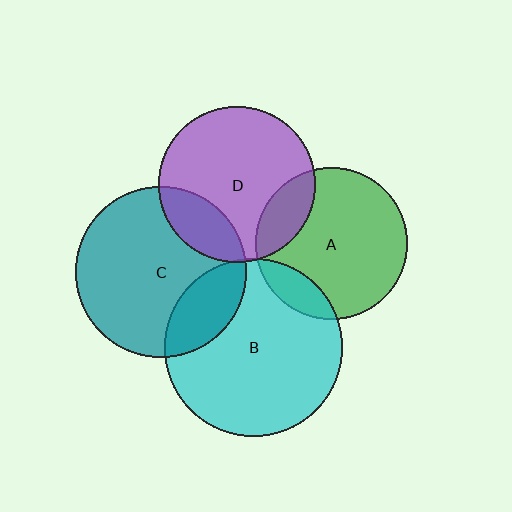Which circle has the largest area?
Circle B (cyan).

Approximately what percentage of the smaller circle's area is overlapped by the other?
Approximately 20%.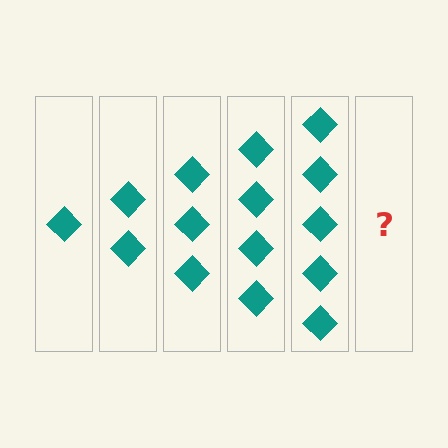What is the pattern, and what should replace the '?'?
The pattern is that each step adds one more diamond. The '?' should be 6 diamonds.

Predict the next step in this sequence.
The next step is 6 diamonds.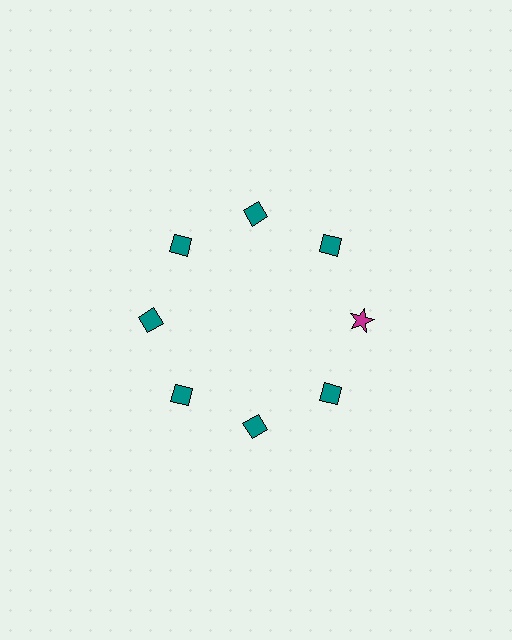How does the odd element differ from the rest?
It differs in both color (magenta instead of teal) and shape (star instead of diamond).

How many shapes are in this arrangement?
There are 8 shapes arranged in a ring pattern.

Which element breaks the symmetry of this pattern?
The magenta star at roughly the 3 o'clock position breaks the symmetry. All other shapes are teal diamonds.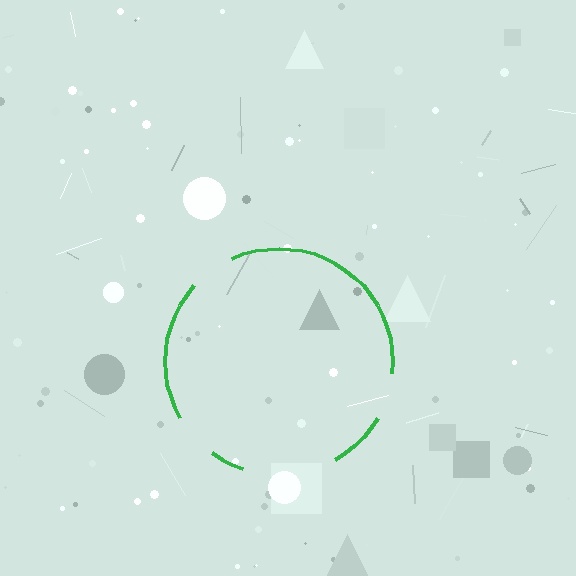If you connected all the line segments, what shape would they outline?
They would outline a circle.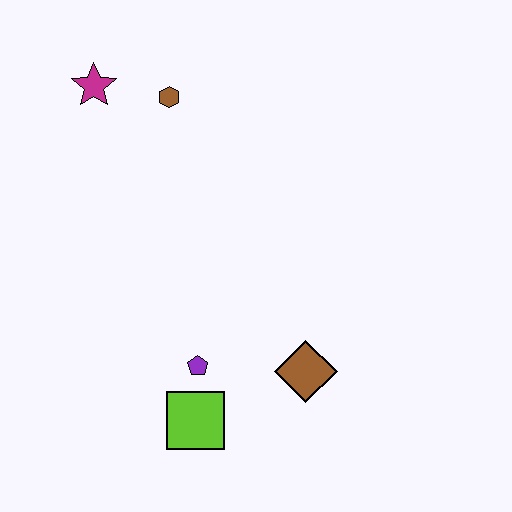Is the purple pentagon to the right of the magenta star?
Yes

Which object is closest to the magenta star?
The brown hexagon is closest to the magenta star.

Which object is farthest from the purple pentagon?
The magenta star is farthest from the purple pentagon.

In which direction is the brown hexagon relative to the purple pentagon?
The brown hexagon is above the purple pentagon.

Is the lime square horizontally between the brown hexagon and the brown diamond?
Yes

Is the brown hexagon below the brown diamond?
No